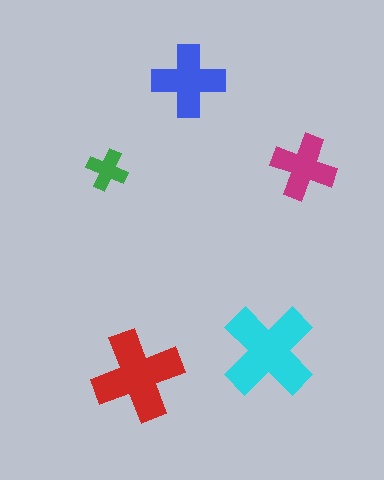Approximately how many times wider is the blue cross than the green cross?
About 2 times wider.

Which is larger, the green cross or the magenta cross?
The magenta one.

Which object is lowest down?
The red cross is bottommost.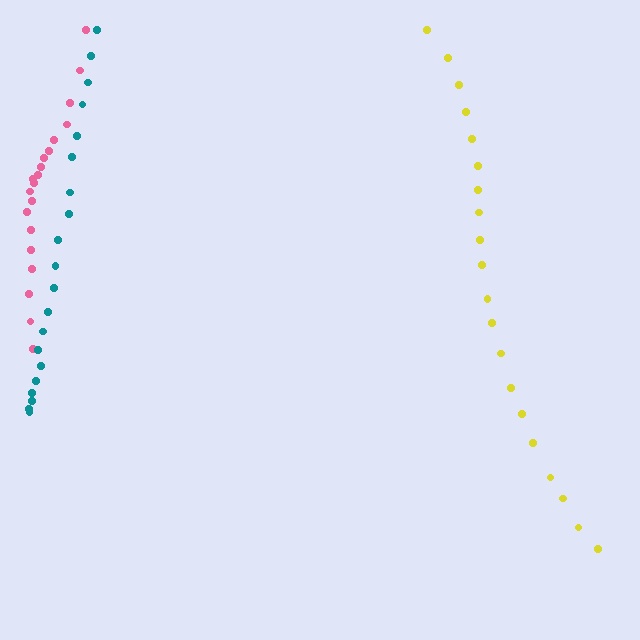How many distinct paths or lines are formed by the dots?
There are 3 distinct paths.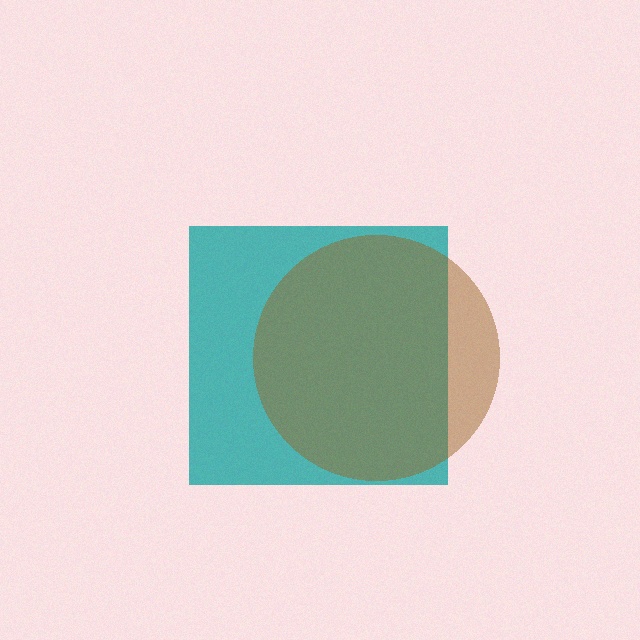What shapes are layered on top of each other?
The layered shapes are: a teal square, a brown circle.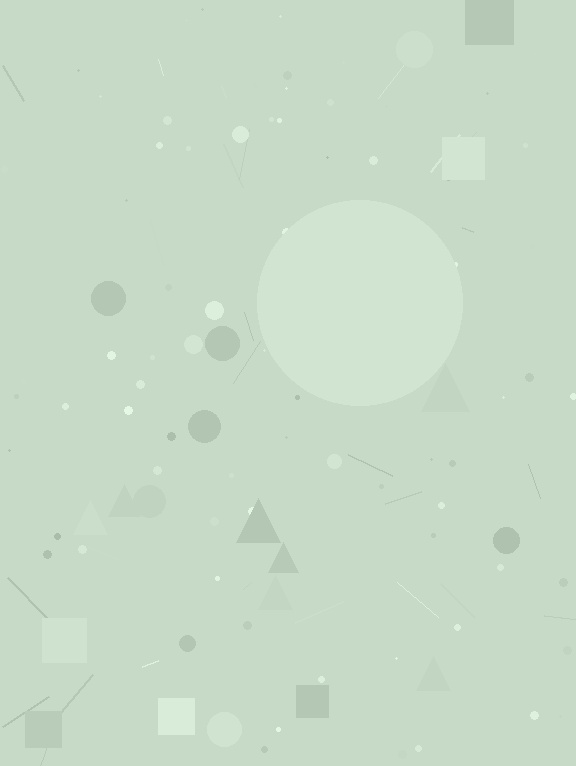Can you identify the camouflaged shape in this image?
The camouflaged shape is a circle.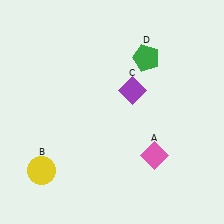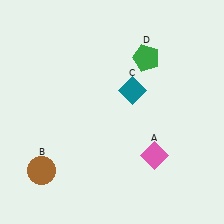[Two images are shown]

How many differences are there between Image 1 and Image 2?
There are 2 differences between the two images.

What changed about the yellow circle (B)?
In Image 1, B is yellow. In Image 2, it changed to brown.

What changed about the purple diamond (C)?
In Image 1, C is purple. In Image 2, it changed to teal.